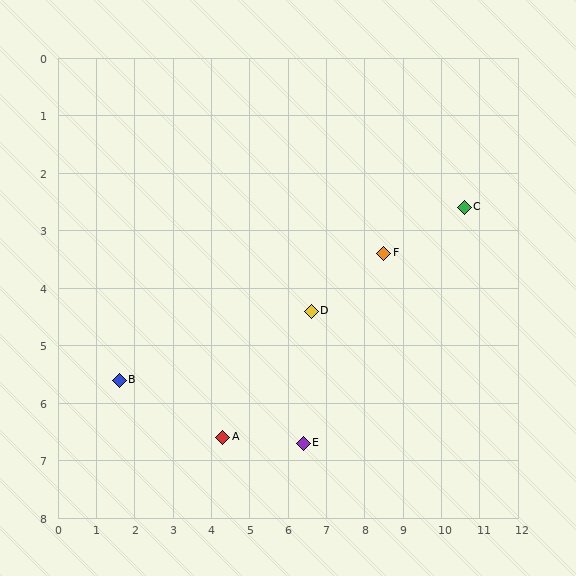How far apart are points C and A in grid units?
Points C and A are about 7.5 grid units apart.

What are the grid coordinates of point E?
Point E is at approximately (6.4, 6.7).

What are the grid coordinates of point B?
Point B is at approximately (1.6, 5.6).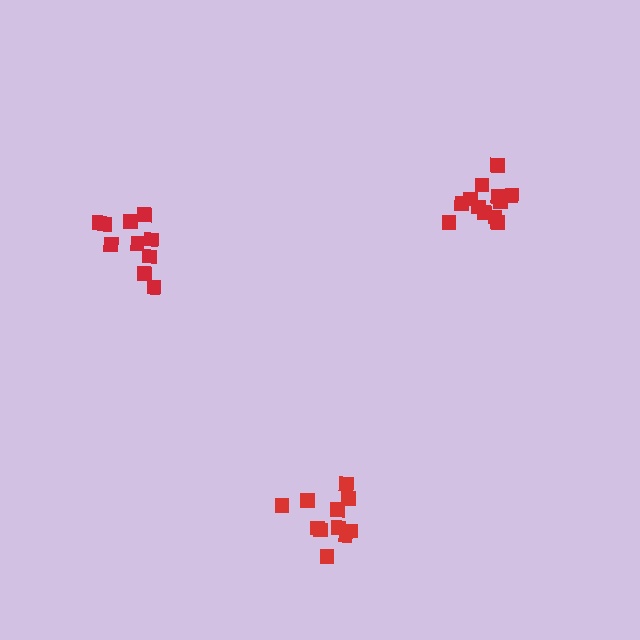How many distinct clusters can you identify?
There are 3 distinct clusters.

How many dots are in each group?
Group 1: 12 dots, Group 2: 11 dots, Group 3: 10 dots (33 total).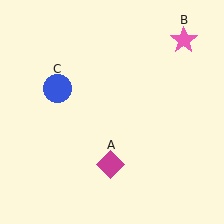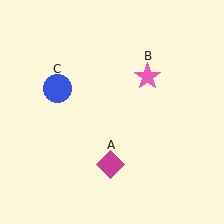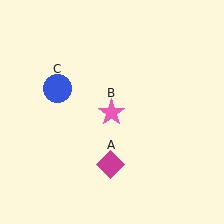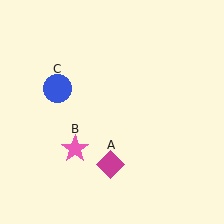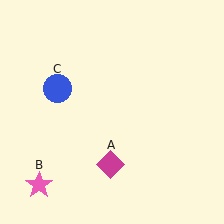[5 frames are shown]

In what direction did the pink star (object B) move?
The pink star (object B) moved down and to the left.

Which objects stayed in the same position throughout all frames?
Magenta diamond (object A) and blue circle (object C) remained stationary.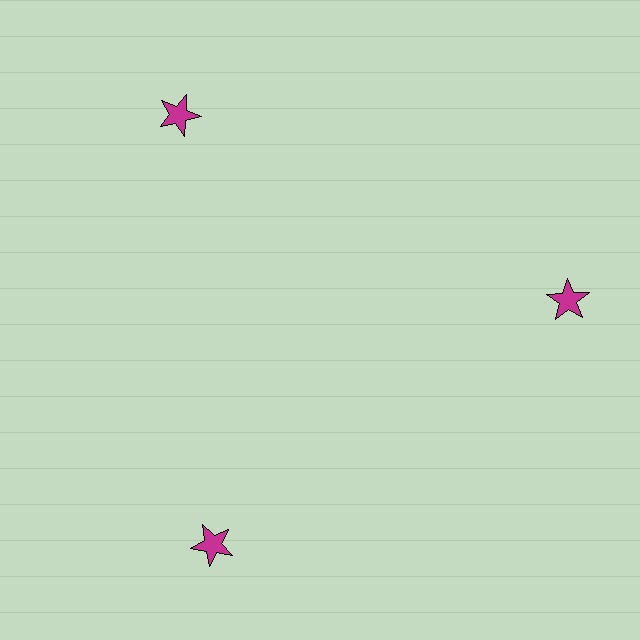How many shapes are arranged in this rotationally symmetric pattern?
There are 3 shapes, arranged in 3 groups of 1.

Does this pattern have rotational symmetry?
Yes, this pattern has 3-fold rotational symmetry. It looks the same after rotating 120 degrees around the center.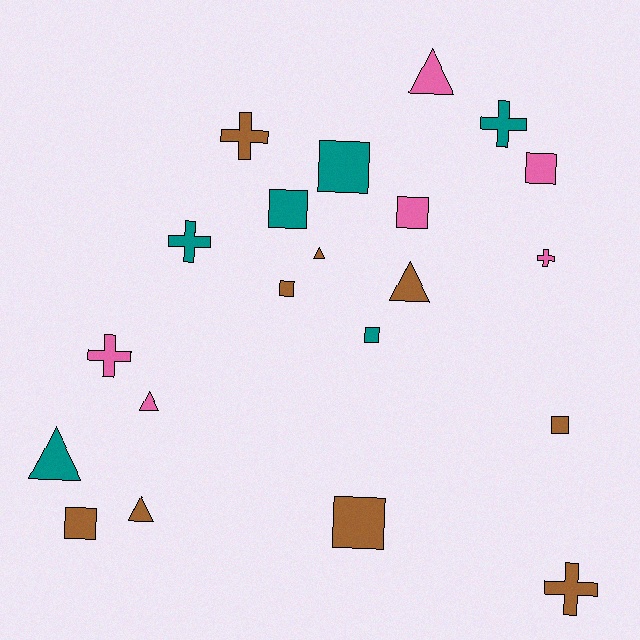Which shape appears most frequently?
Square, with 9 objects.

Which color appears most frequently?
Brown, with 9 objects.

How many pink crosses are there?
There are 2 pink crosses.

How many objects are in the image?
There are 21 objects.